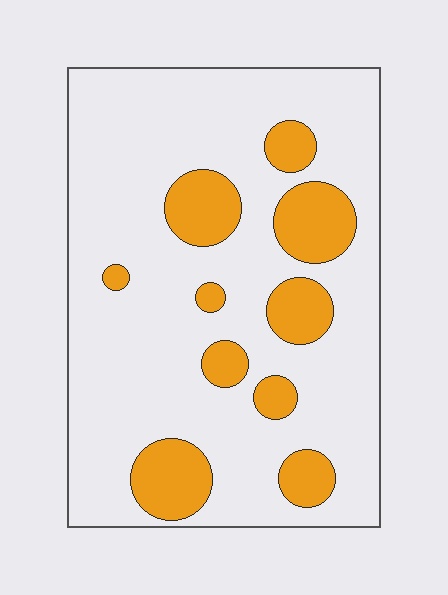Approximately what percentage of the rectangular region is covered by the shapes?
Approximately 20%.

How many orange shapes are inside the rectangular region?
10.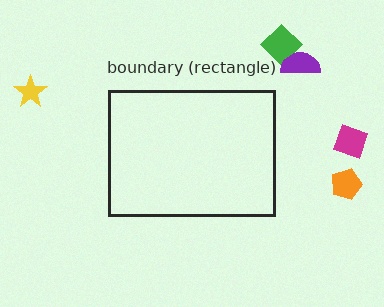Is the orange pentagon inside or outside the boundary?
Outside.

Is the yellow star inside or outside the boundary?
Outside.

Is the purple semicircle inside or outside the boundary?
Outside.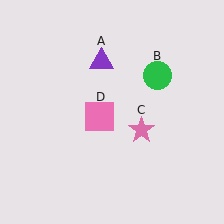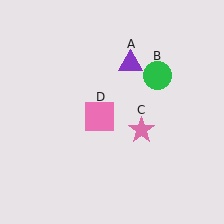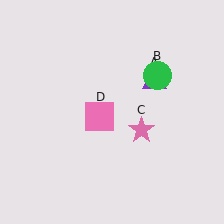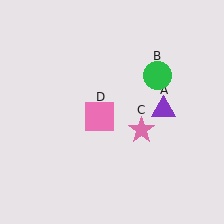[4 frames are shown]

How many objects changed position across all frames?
1 object changed position: purple triangle (object A).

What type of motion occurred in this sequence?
The purple triangle (object A) rotated clockwise around the center of the scene.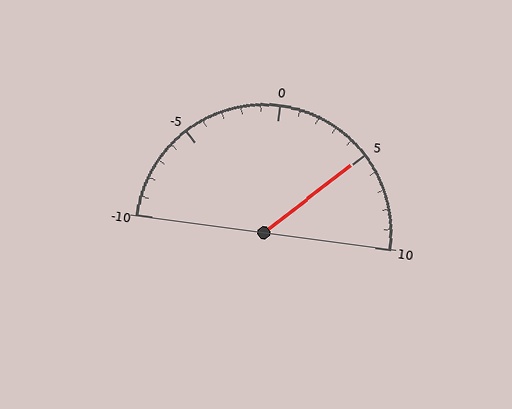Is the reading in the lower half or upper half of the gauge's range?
The reading is in the upper half of the range (-10 to 10).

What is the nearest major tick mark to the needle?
The nearest major tick mark is 5.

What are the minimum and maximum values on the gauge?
The gauge ranges from -10 to 10.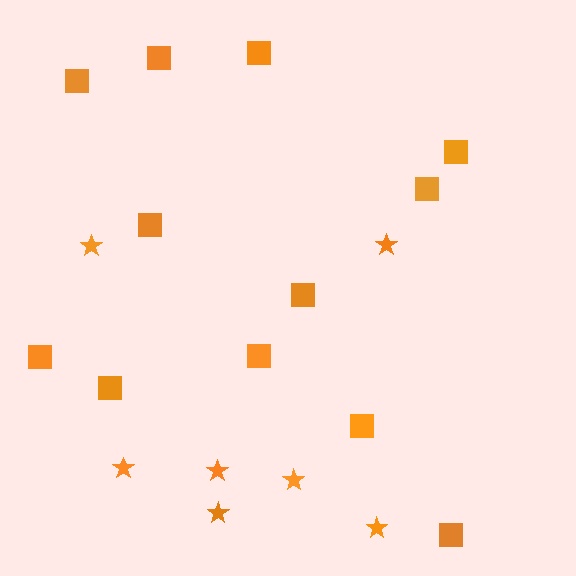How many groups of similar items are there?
There are 2 groups: one group of squares (12) and one group of stars (7).